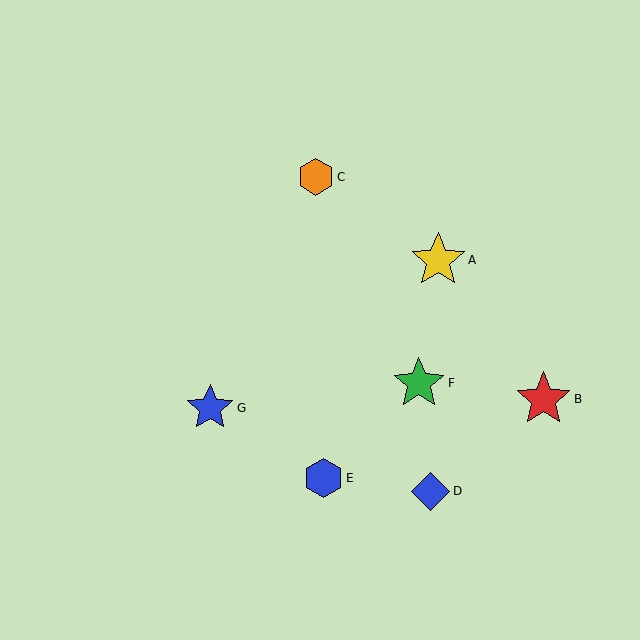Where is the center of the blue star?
The center of the blue star is at (210, 408).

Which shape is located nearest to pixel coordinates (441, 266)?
The yellow star (labeled A) at (438, 260) is nearest to that location.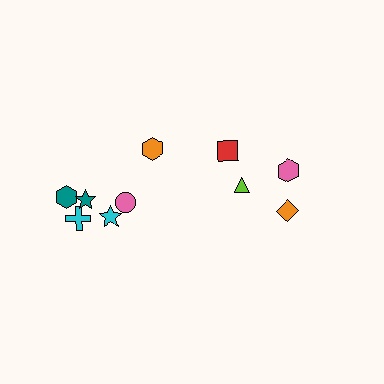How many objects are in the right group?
There are 4 objects.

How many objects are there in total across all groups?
There are 10 objects.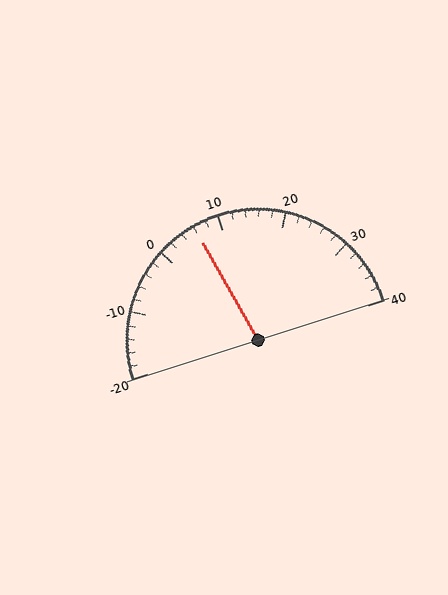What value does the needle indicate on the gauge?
The needle indicates approximately 6.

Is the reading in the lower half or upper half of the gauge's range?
The reading is in the lower half of the range (-20 to 40).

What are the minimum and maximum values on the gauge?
The gauge ranges from -20 to 40.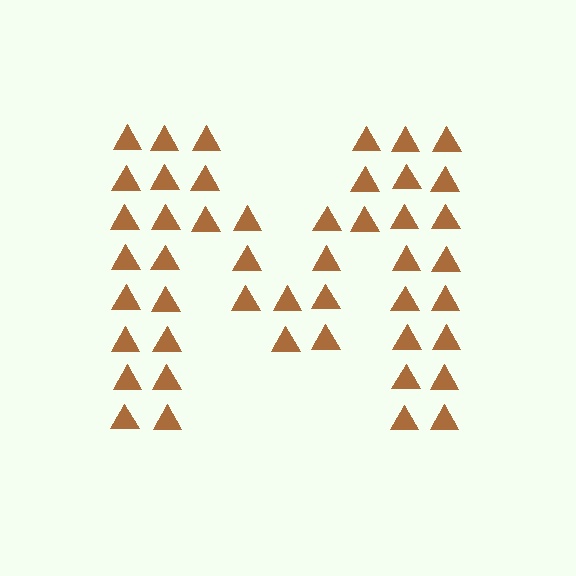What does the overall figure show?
The overall figure shows the letter M.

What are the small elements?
The small elements are triangles.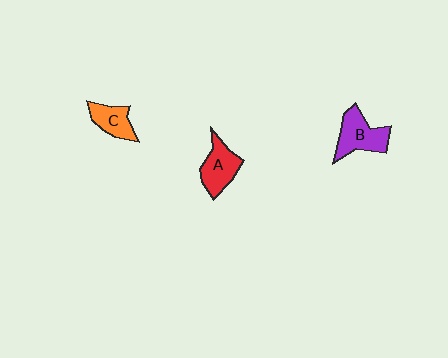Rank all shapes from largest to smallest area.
From largest to smallest: B (purple), A (red), C (orange).